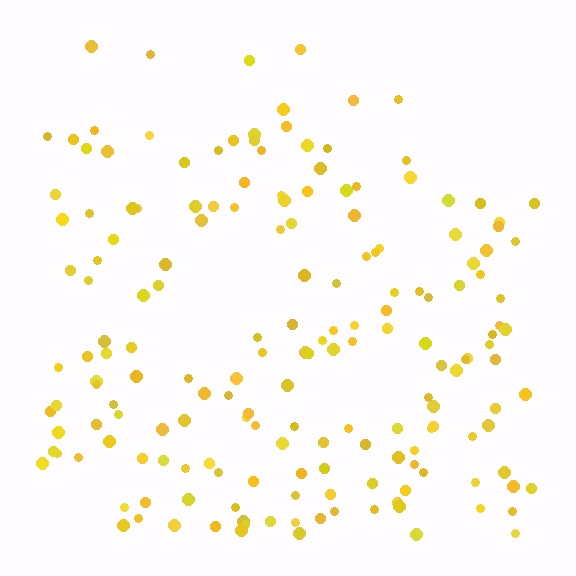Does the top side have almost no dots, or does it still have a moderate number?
Still a moderate number, just noticeably fewer than the bottom.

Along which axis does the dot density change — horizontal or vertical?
Vertical.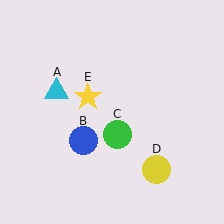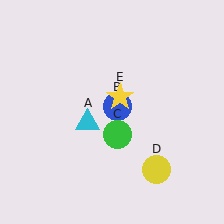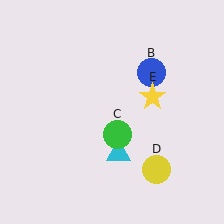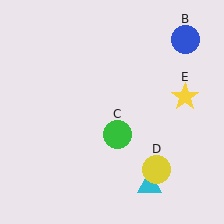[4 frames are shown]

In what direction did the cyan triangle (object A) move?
The cyan triangle (object A) moved down and to the right.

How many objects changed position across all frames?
3 objects changed position: cyan triangle (object A), blue circle (object B), yellow star (object E).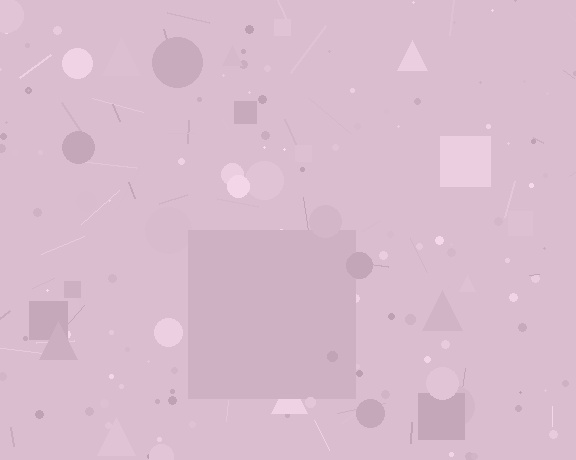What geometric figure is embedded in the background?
A square is embedded in the background.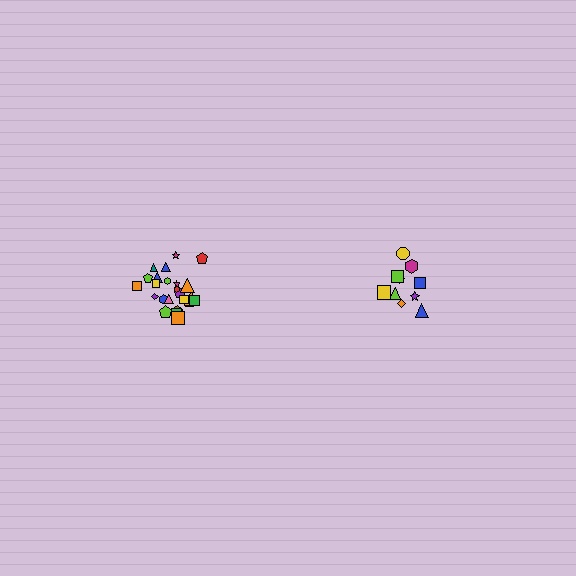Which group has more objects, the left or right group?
The left group.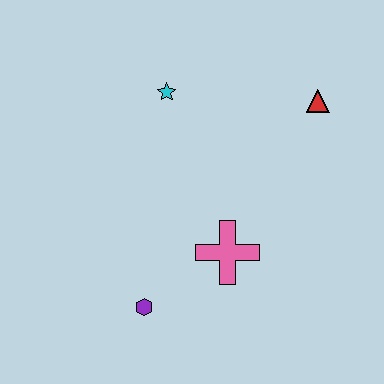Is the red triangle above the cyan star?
No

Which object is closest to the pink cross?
The purple hexagon is closest to the pink cross.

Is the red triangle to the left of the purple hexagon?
No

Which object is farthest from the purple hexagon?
The red triangle is farthest from the purple hexagon.